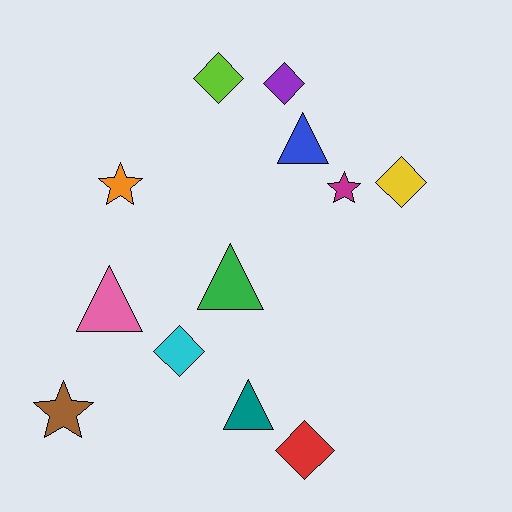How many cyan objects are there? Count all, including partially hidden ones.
There is 1 cyan object.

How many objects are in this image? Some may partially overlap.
There are 12 objects.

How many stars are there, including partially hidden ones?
There are 3 stars.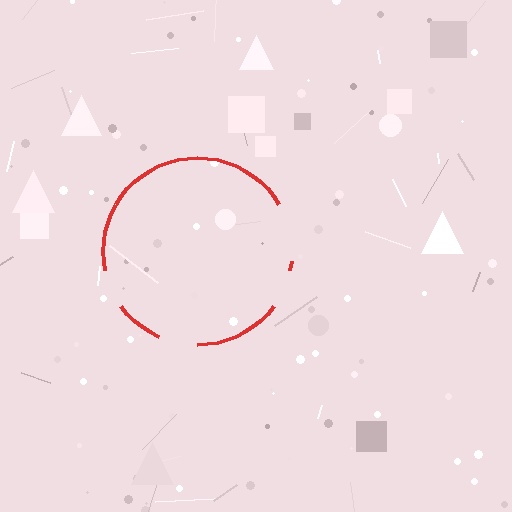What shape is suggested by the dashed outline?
The dashed outline suggests a circle.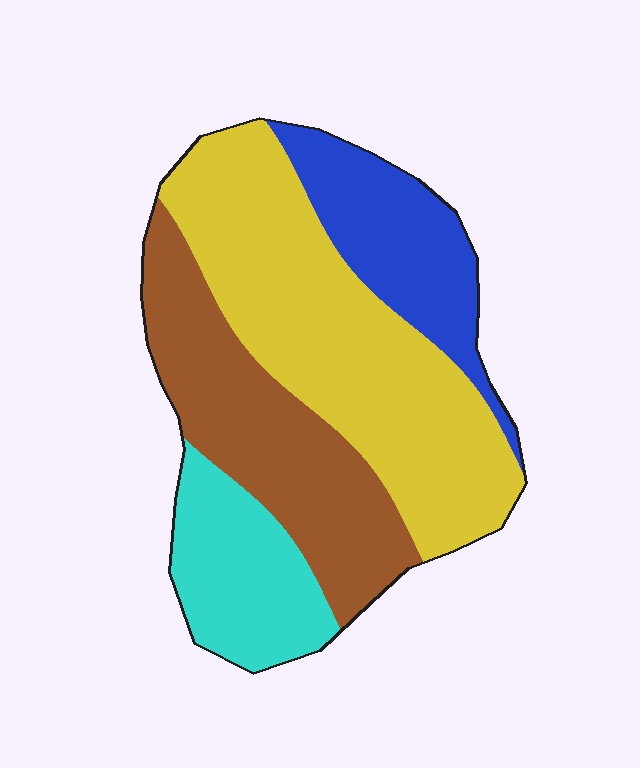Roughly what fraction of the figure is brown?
Brown takes up between a quarter and a half of the figure.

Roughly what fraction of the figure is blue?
Blue takes up about one sixth (1/6) of the figure.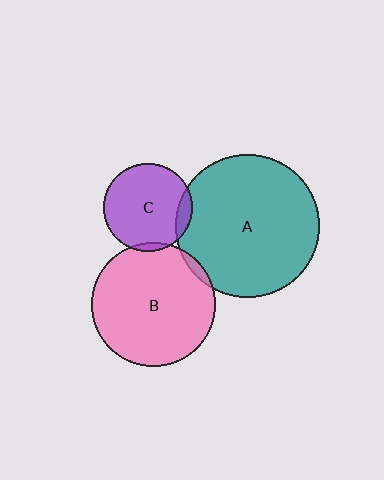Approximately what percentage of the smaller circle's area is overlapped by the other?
Approximately 5%.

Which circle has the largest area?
Circle A (teal).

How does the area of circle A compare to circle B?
Approximately 1.3 times.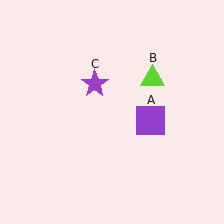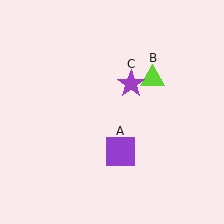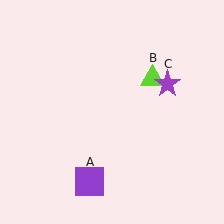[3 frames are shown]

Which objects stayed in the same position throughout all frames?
Lime triangle (object B) remained stationary.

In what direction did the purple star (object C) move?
The purple star (object C) moved right.